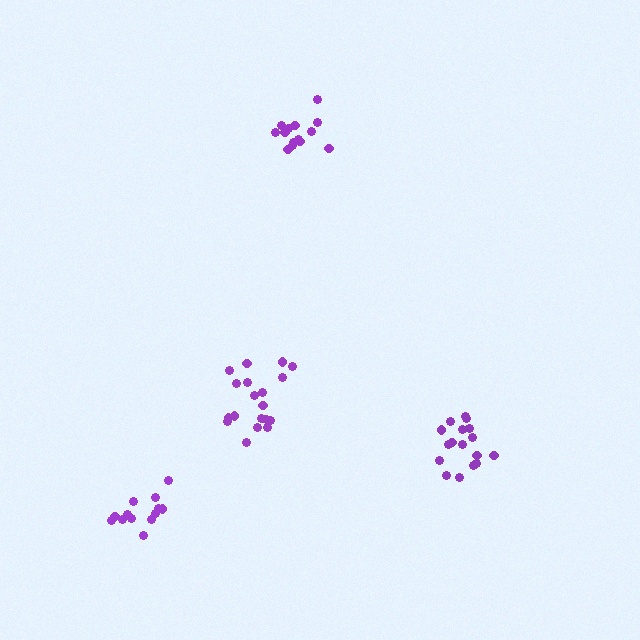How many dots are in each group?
Group 1: 17 dots, Group 2: 19 dots, Group 3: 14 dots, Group 4: 13 dots (63 total).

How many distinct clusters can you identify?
There are 4 distinct clusters.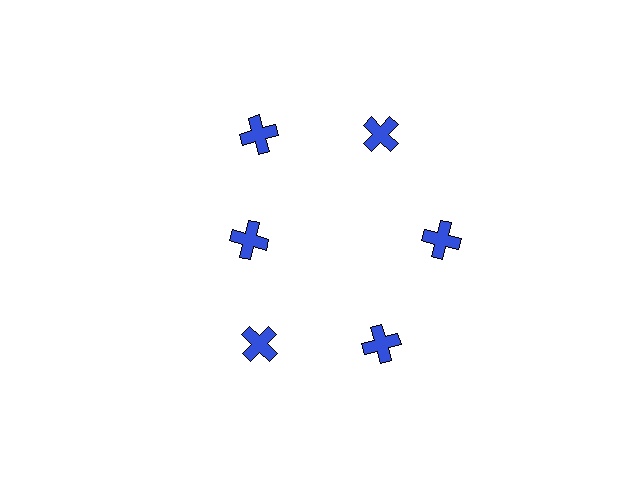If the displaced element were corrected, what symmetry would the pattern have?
It would have 6-fold rotational symmetry — the pattern would map onto itself every 60 degrees.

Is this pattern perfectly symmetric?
No. The 6 blue crosses are arranged in a ring, but one element near the 9 o'clock position is pulled inward toward the center, breaking the 6-fold rotational symmetry.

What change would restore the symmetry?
The symmetry would be restored by moving it outward, back onto the ring so that all 6 crosses sit at equal angles and equal distance from the center.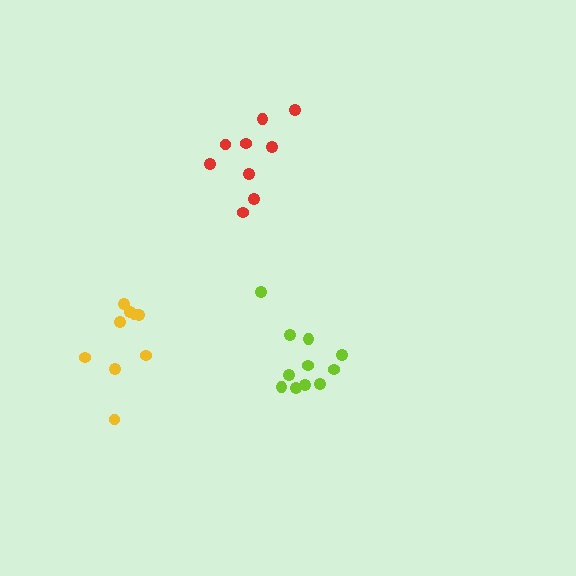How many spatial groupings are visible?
There are 3 spatial groupings.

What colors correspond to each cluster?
The clusters are colored: red, lime, yellow.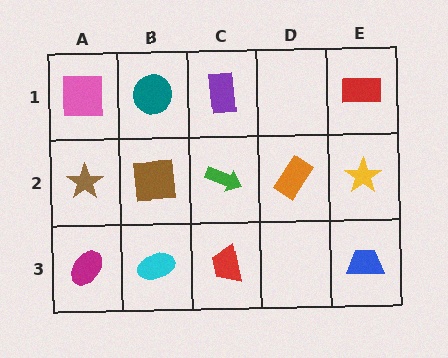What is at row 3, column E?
A blue trapezoid.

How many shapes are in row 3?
4 shapes.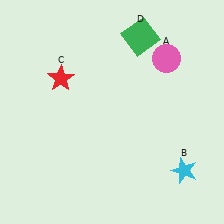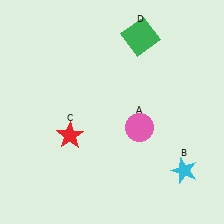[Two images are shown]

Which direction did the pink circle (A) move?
The pink circle (A) moved down.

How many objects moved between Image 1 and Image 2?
2 objects moved between the two images.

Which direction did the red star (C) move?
The red star (C) moved down.